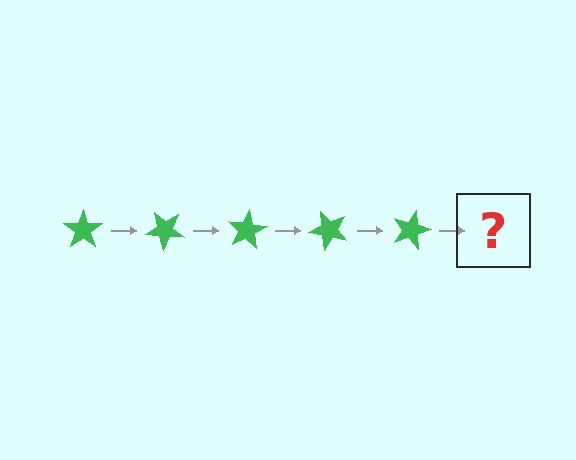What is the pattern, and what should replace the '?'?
The pattern is that the star rotates 40 degrees each step. The '?' should be a green star rotated 200 degrees.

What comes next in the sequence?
The next element should be a green star rotated 200 degrees.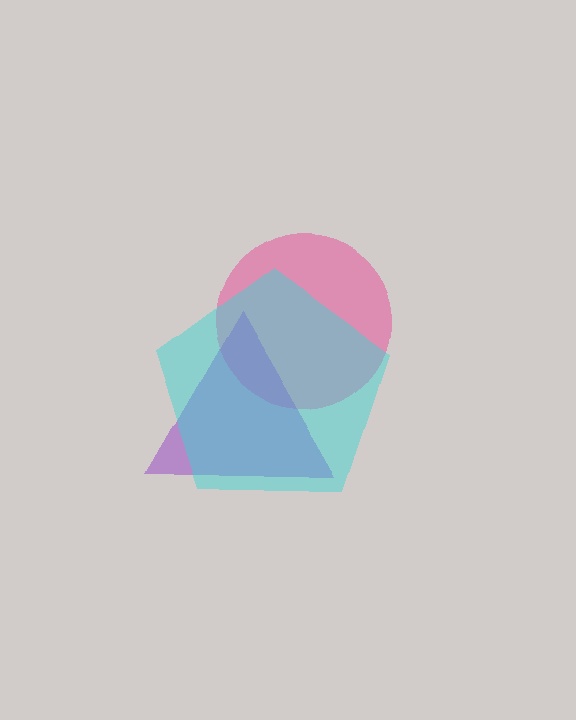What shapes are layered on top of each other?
The layered shapes are: a pink circle, a purple triangle, a cyan pentagon.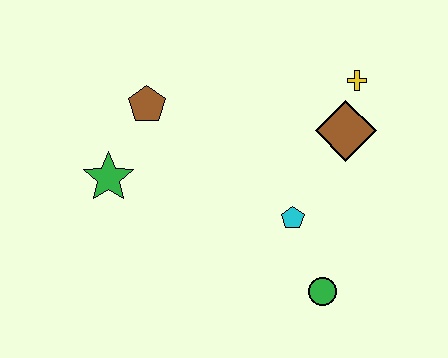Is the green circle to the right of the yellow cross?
No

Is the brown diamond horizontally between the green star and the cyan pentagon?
No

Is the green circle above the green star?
No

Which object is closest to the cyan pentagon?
The green circle is closest to the cyan pentagon.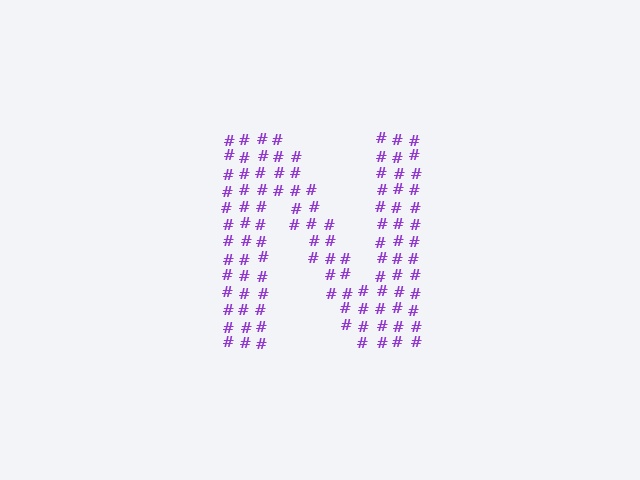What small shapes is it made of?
It is made of small hash symbols.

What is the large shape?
The large shape is the letter N.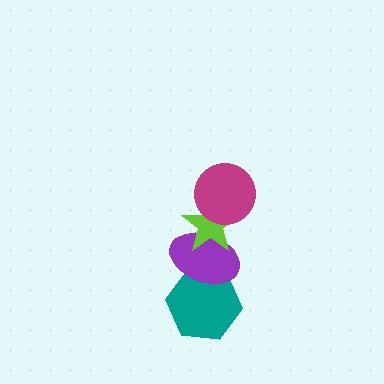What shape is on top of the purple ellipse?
The lime star is on top of the purple ellipse.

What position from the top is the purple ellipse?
The purple ellipse is 3rd from the top.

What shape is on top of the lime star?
The magenta circle is on top of the lime star.